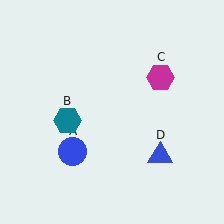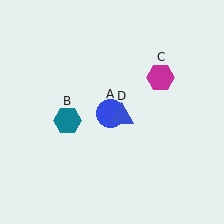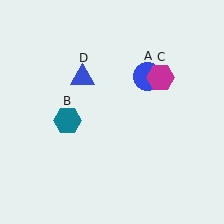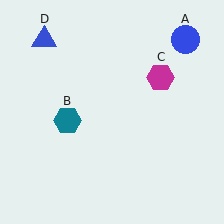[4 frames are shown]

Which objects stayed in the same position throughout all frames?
Teal hexagon (object B) and magenta hexagon (object C) remained stationary.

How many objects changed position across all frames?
2 objects changed position: blue circle (object A), blue triangle (object D).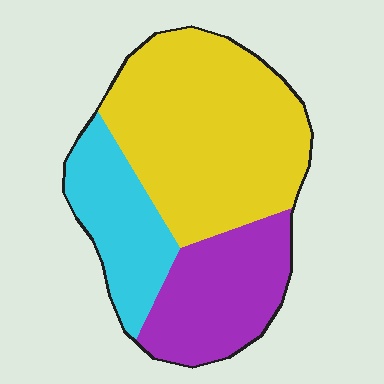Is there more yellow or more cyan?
Yellow.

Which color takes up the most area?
Yellow, at roughly 55%.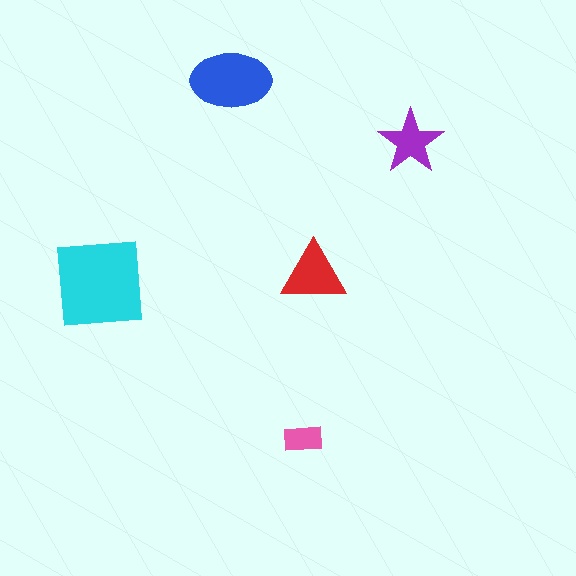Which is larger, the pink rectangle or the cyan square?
The cyan square.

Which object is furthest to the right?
The purple star is rightmost.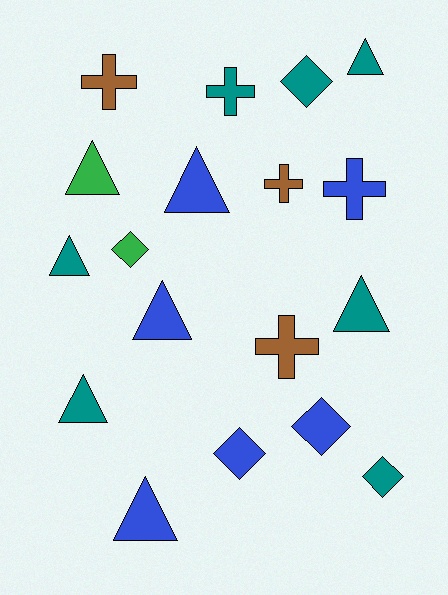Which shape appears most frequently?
Triangle, with 8 objects.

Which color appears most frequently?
Teal, with 7 objects.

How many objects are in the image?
There are 18 objects.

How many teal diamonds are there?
There are 2 teal diamonds.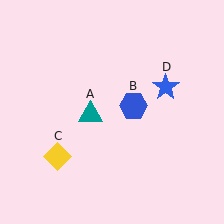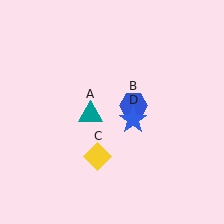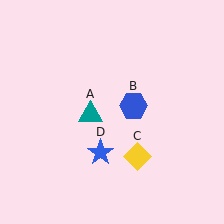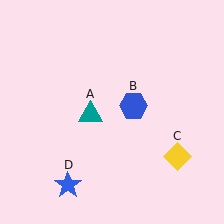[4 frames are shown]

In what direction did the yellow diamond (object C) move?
The yellow diamond (object C) moved right.